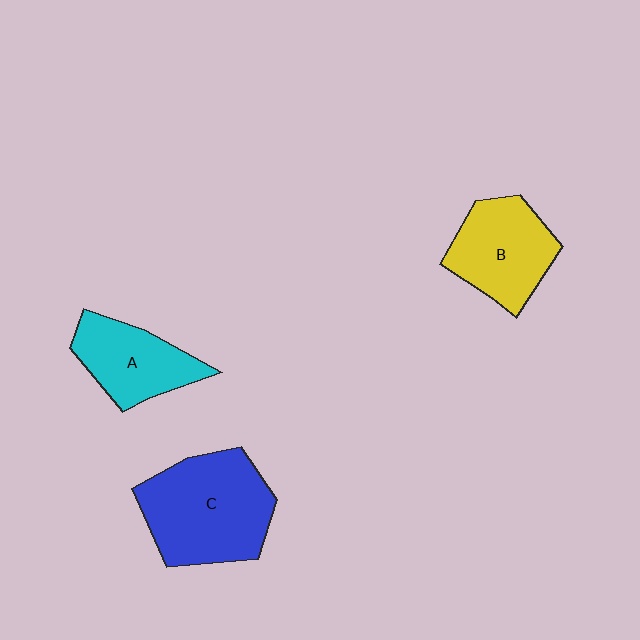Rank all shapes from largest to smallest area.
From largest to smallest: C (blue), B (yellow), A (cyan).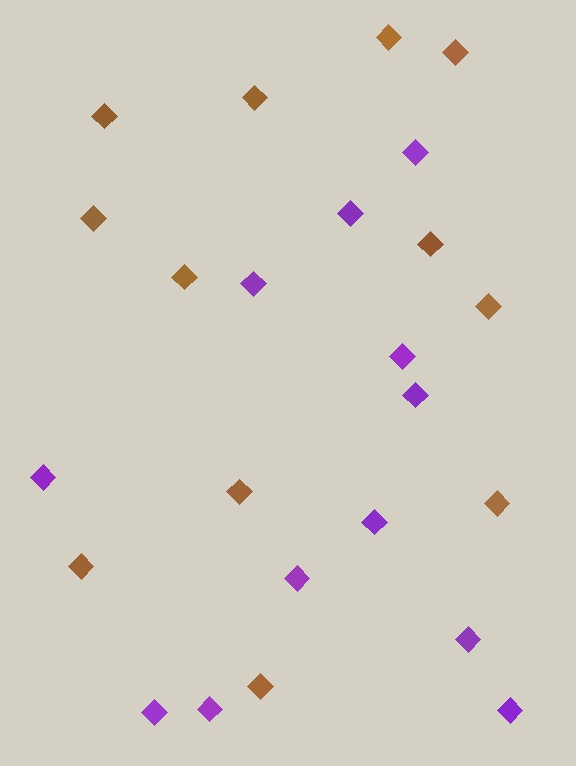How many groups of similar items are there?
There are 2 groups: one group of purple diamonds (12) and one group of brown diamonds (12).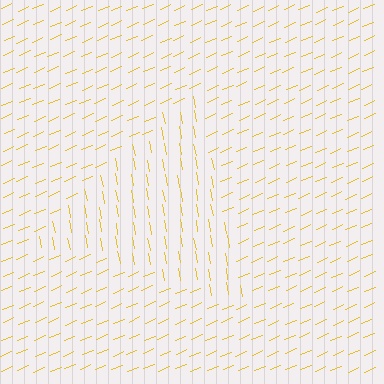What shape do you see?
I see a triangle.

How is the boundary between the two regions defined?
The boundary is defined purely by a change in line orientation (approximately 78 degrees difference). All lines are the same color and thickness.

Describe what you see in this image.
The image is filled with small yellow line segments. A triangle region in the image has lines oriented differently from the surrounding lines, creating a visible texture boundary.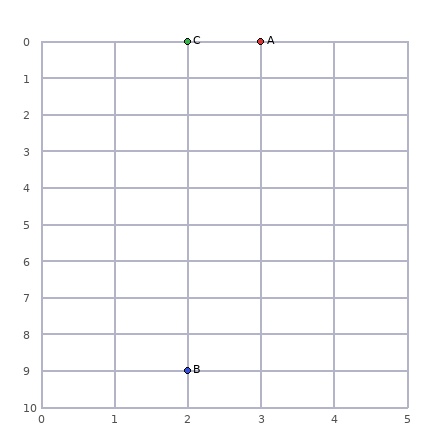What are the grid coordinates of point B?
Point B is at grid coordinates (2, 9).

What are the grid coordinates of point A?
Point A is at grid coordinates (3, 0).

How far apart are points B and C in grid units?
Points B and C are 9 rows apart.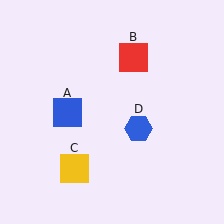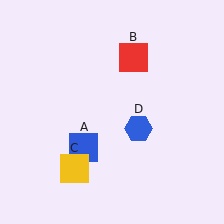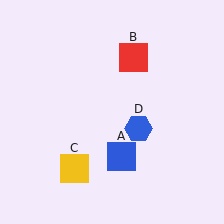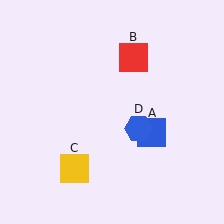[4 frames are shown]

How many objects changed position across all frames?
1 object changed position: blue square (object A).